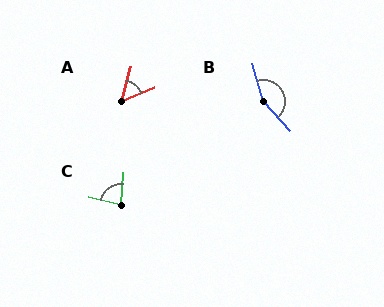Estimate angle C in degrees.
Approximately 82 degrees.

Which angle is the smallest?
A, at approximately 53 degrees.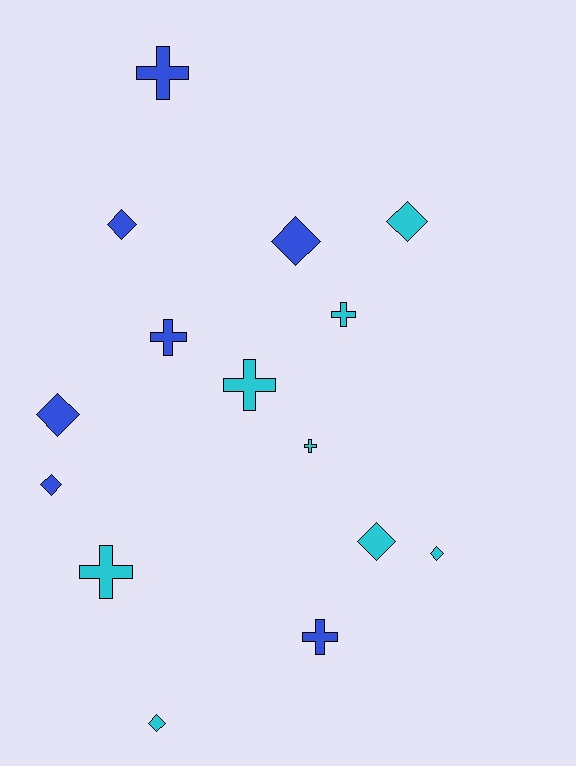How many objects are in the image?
There are 15 objects.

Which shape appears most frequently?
Diamond, with 8 objects.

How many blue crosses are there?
There are 3 blue crosses.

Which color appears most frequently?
Cyan, with 8 objects.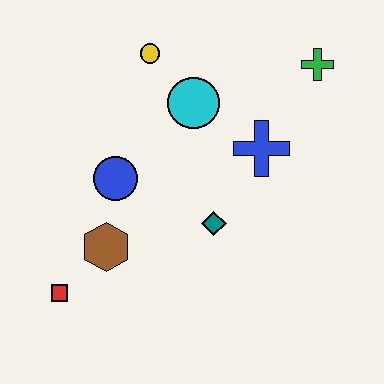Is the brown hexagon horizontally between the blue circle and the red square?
Yes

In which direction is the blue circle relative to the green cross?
The blue circle is to the left of the green cross.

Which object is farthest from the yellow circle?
The red square is farthest from the yellow circle.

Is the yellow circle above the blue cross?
Yes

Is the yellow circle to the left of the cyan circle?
Yes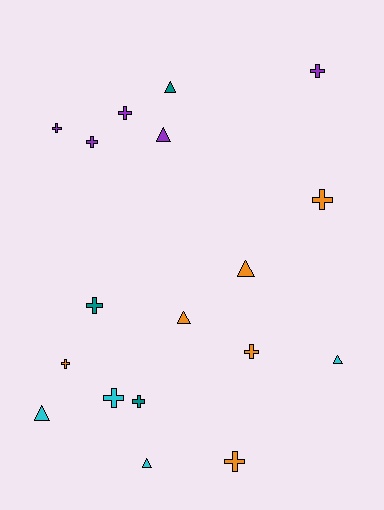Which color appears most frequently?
Orange, with 6 objects.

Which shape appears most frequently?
Cross, with 11 objects.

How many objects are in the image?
There are 18 objects.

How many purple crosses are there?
There are 4 purple crosses.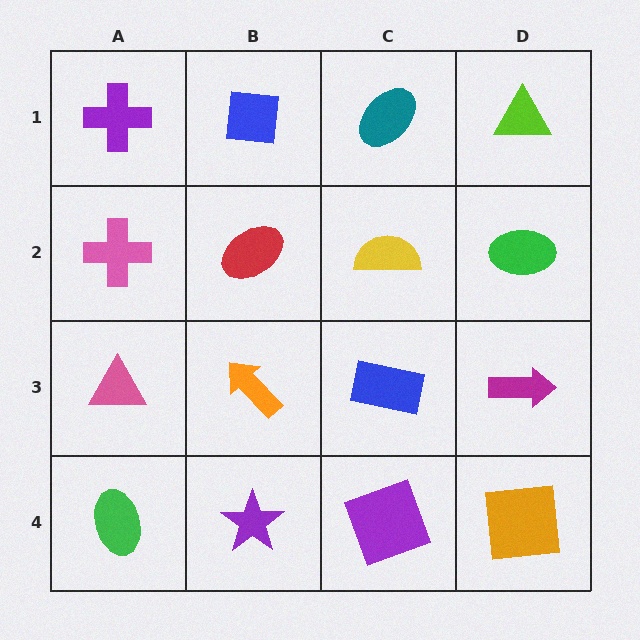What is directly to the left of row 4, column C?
A purple star.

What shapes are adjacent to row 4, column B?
An orange arrow (row 3, column B), a green ellipse (row 4, column A), a purple square (row 4, column C).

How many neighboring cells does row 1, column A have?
2.